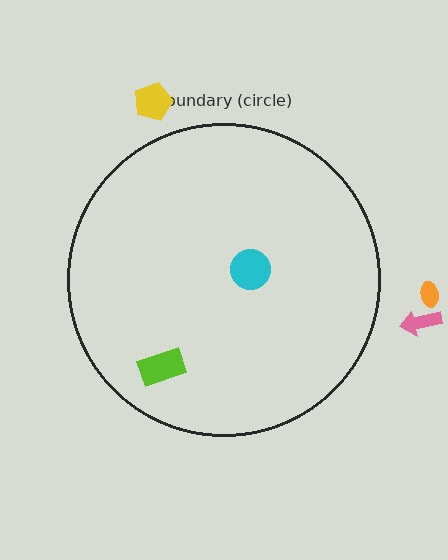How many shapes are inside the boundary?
2 inside, 3 outside.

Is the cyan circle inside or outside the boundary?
Inside.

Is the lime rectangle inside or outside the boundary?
Inside.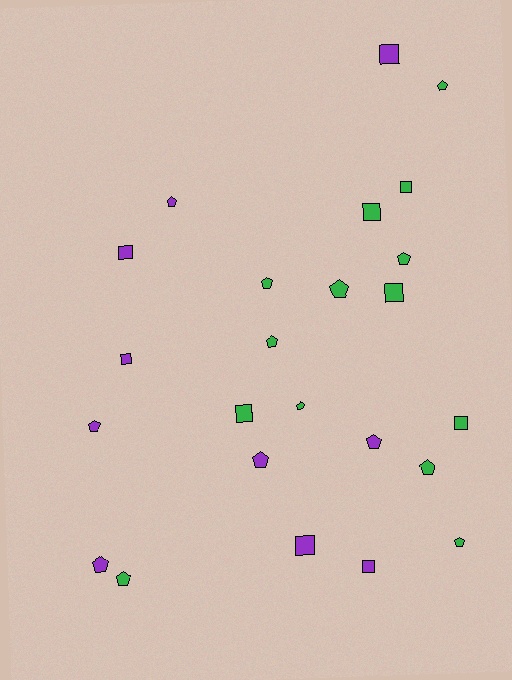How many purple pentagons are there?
There are 5 purple pentagons.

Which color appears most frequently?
Green, with 14 objects.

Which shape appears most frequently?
Pentagon, with 14 objects.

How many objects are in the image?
There are 24 objects.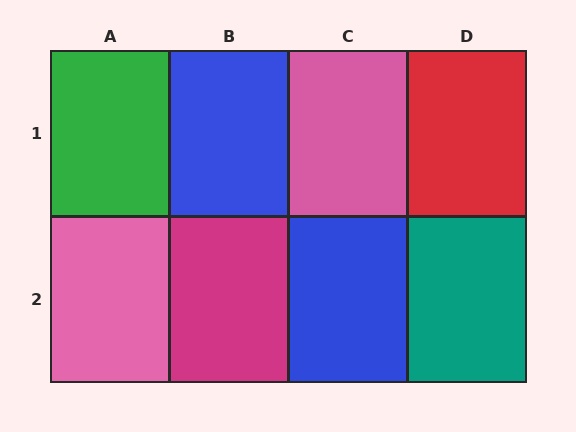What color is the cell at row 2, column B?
Magenta.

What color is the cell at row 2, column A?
Pink.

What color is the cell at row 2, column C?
Blue.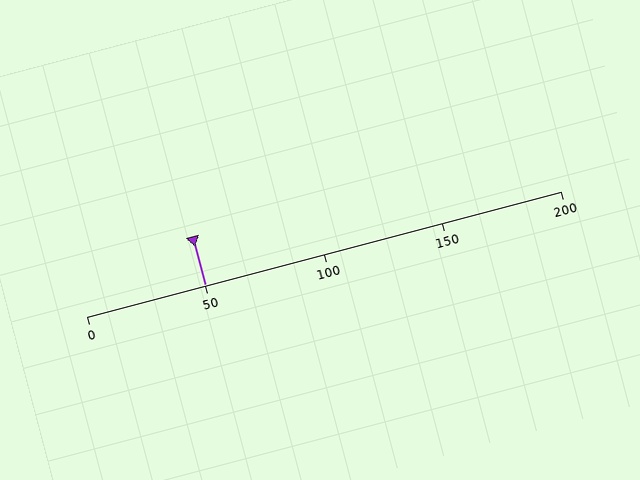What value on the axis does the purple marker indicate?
The marker indicates approximately 50.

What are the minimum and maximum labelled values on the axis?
The axis runs from 0 to 200.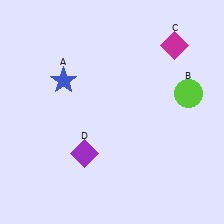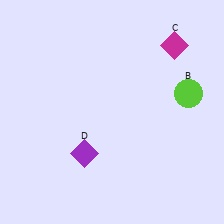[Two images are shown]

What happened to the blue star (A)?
The blue star (A) was removed in Image 2. It was in the top-left area of Image 1.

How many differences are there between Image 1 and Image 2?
There is 1 difference between the two images.